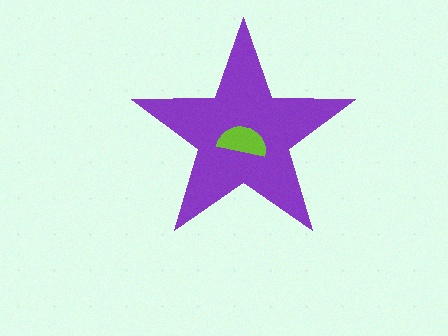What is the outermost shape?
The purple star.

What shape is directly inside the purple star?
The lime semicircle.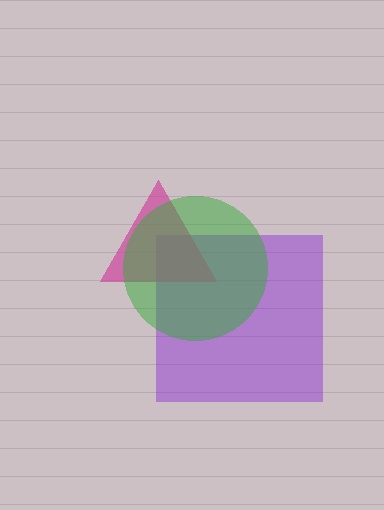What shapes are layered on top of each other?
The layered shapes are: a purple square, a magenta triangle, a green circle.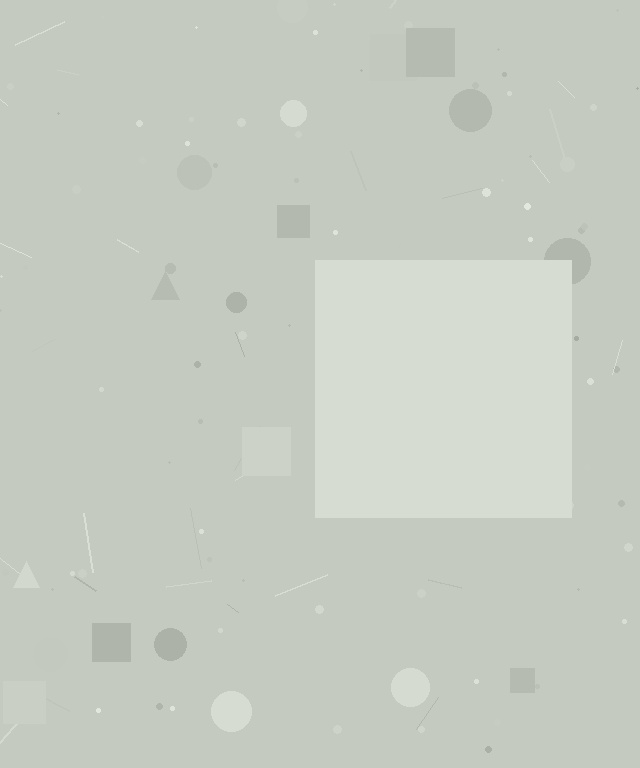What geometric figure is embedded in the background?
A square is embedded in the background.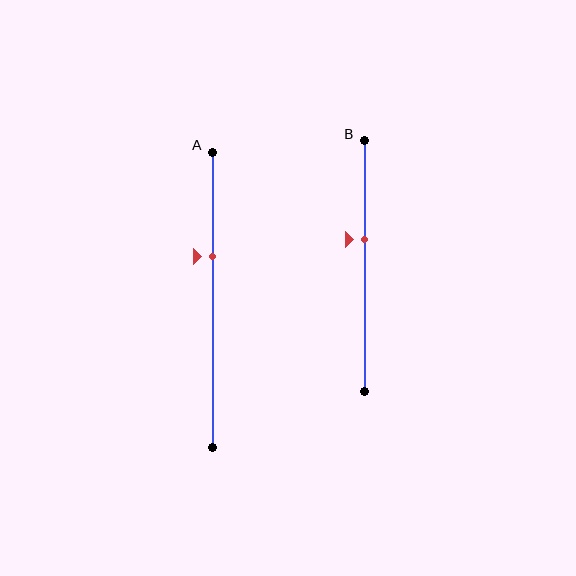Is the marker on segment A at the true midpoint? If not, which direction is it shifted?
No, the marker on segment A is shifted upward by about 15% of the segment length.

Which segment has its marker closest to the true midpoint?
Segment B has its marker closest to the true midpoint.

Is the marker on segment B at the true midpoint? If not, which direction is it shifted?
No, the marker on segment B is shifted upward by about 11% of the segment length.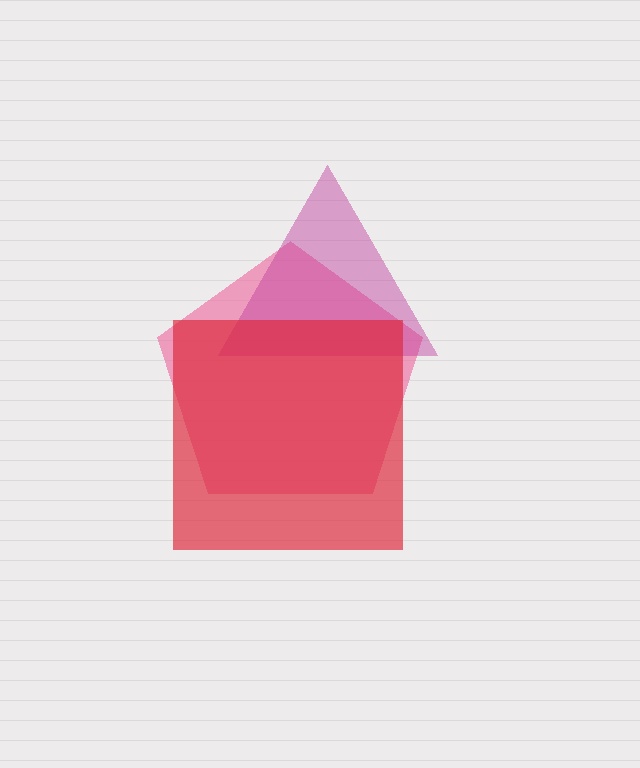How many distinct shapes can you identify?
There are 3 distinct shapes: a pink pentagon, a magenta triangle, a red square.